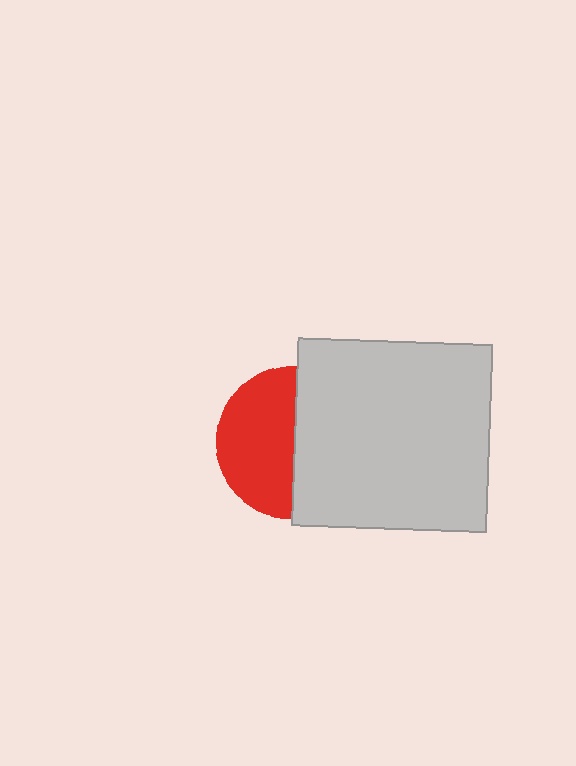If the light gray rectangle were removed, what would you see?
You would see the complete red circle.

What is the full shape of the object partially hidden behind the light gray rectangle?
The partially hidden object is a red circle.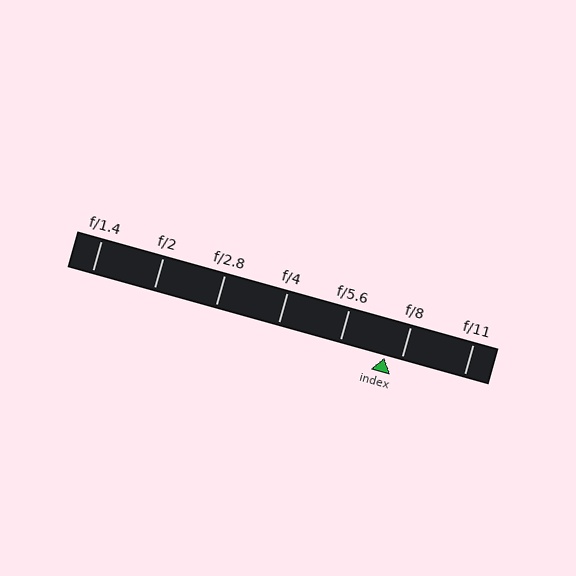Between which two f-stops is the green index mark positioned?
The index mark is between f/5.6 and f/8.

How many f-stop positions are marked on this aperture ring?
There are 7 f-stop positions marked.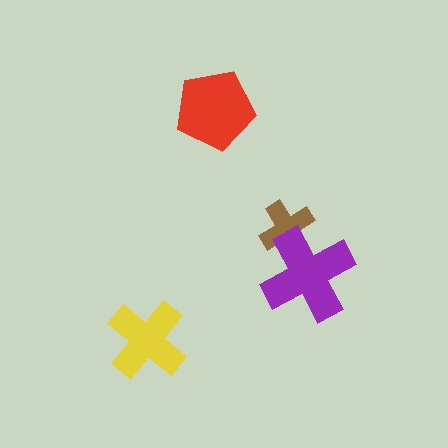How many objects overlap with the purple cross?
1 object overlaps with the purple cross.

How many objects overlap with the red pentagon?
0 objects overlap with the red pentagon.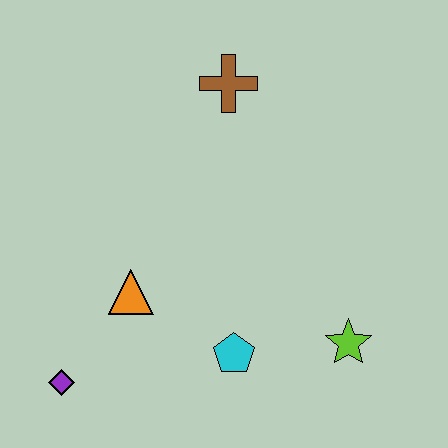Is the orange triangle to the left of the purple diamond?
No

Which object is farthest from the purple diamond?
The brown cross is farthest from the purple diamond.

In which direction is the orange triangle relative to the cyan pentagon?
The orange triangle is to the left of the cyan pentagon.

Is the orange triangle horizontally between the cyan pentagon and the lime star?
No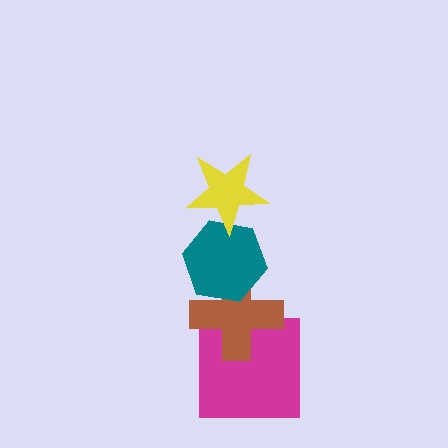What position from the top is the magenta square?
The magenta square is 4th from the top.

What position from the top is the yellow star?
The yellow star is 1st from the top.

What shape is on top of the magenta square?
The brown cross is on top of the magenta square.